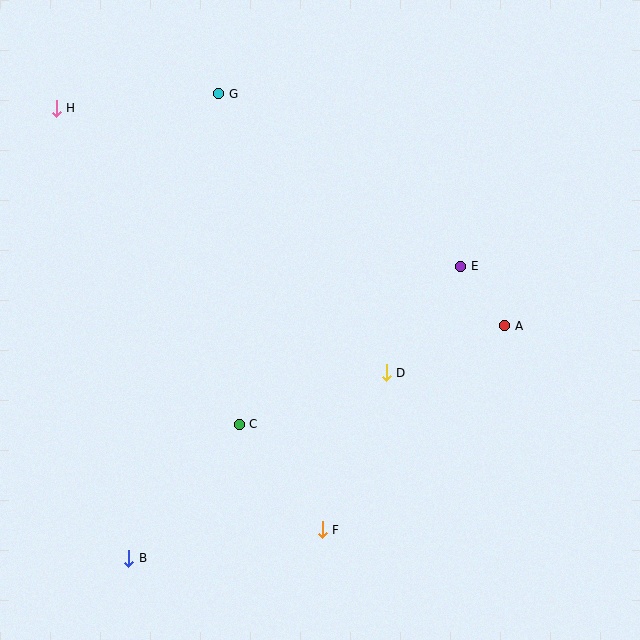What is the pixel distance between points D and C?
The distance between D and C is 156 pixels.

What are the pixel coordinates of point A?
Point A is at (505, 326).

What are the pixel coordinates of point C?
Point C is at (239, 424).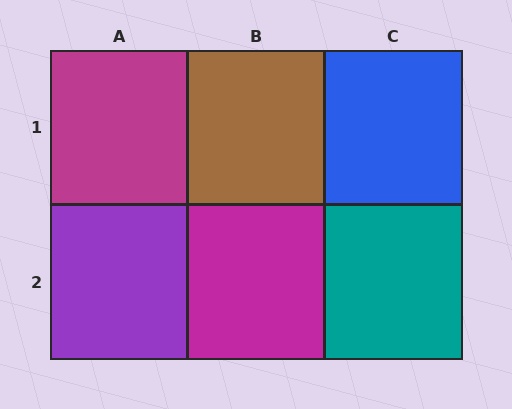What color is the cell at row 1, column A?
Magenta.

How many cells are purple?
1 cell is purple.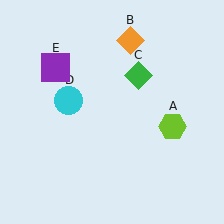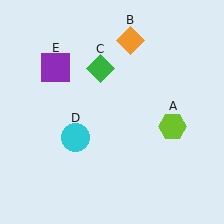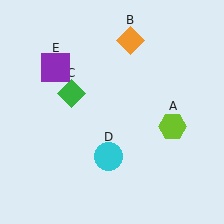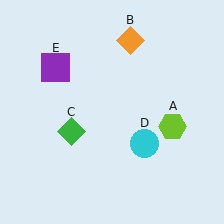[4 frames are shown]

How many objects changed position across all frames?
2 objects changed position: green diamond (object C), cyan circle (object D).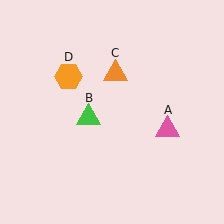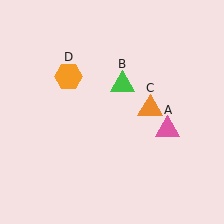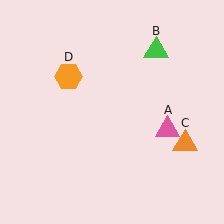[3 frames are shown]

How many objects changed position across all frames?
2 objects changed position: green triangle (object B), orange triangle (object C).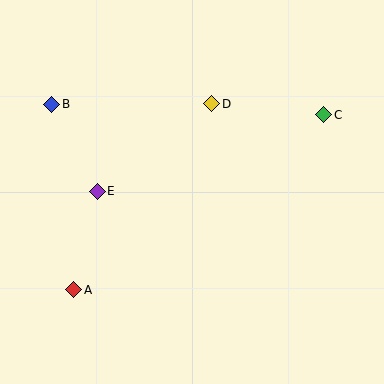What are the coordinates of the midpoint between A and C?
The midpoint between A and C is at (199, 202).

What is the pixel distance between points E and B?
The distance between E and B is 98 pixels.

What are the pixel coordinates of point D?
Point D is at (212, 104).